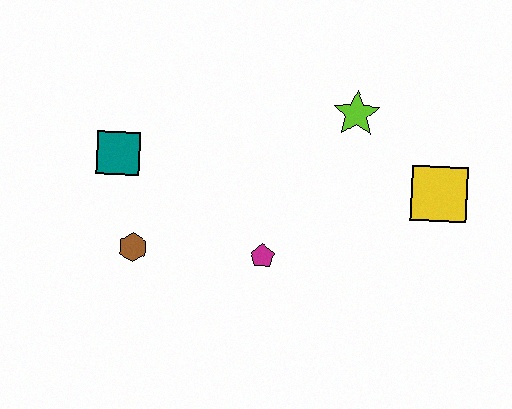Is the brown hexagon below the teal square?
Yes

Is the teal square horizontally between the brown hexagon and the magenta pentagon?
No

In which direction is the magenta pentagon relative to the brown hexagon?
The magenta pentagon is to the right of the brown hexagon.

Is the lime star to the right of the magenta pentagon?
Yes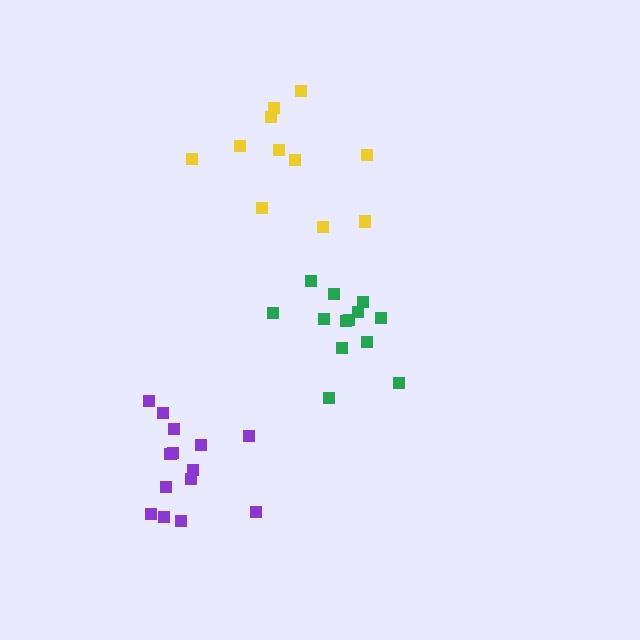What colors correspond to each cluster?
The clusters are colored: green, purple, yellow.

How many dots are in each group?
Group 1: 13 dots, Group 2: 14 dots, Group 3: 11 dots (38 total).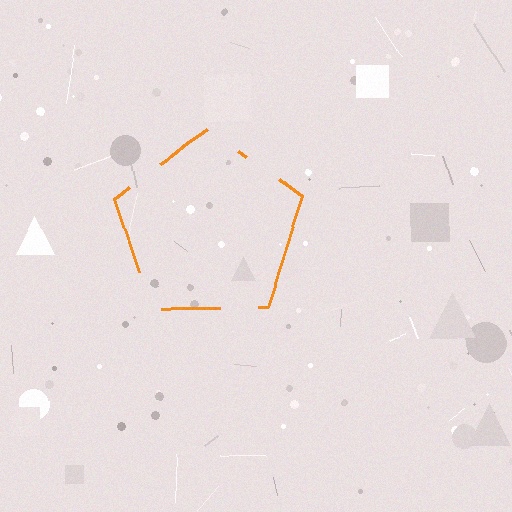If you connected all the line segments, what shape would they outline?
They would outline a pentagon.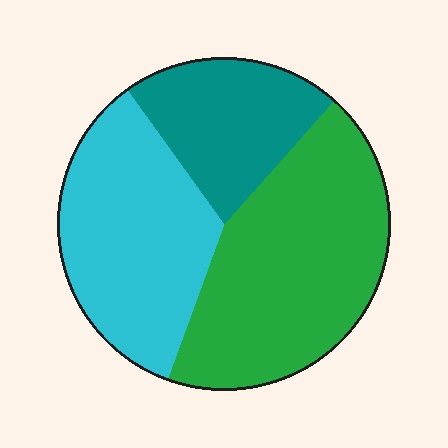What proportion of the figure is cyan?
Cyan takes up about one third (1/3) of the figure.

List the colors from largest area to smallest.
From largest to smallest: green, cyan, teal.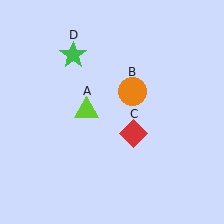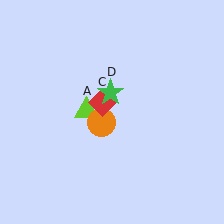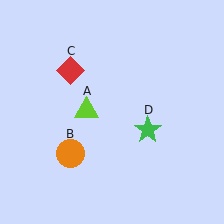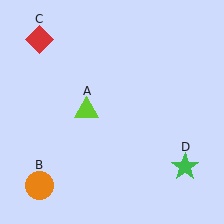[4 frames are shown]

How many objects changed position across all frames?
3 objects changed position: orange circle (object B), red diamond (object C), green star (object D).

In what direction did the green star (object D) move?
The green star (object D) moved down and to the right.